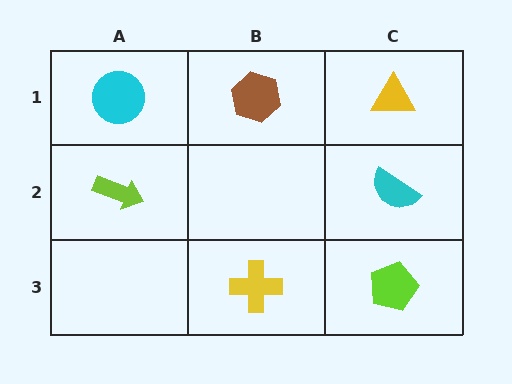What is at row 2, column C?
A cyan semicircle.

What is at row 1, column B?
A brown hexagon.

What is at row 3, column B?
A yellow cross.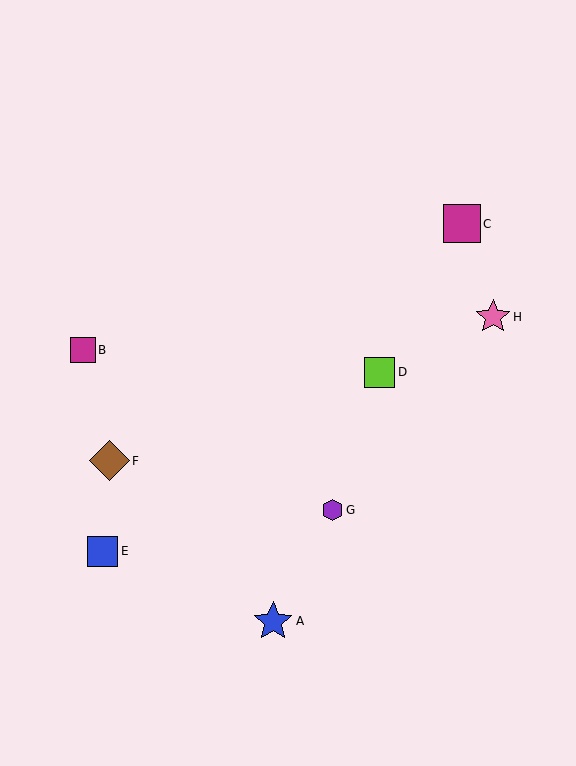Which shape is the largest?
The blue star (labeled A) is the largest.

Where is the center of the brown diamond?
The center of the brown diamond is at (110, 461).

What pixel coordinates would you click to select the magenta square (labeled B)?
Click at (83, 350) to select the magenta square B.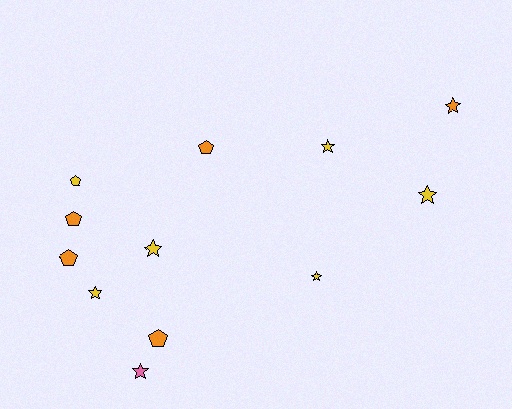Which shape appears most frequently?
Star, with 7 objects.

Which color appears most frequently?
Yellow, with 6 objects.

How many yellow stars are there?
There are 5 yellow stars.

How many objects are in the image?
There are 12 objects.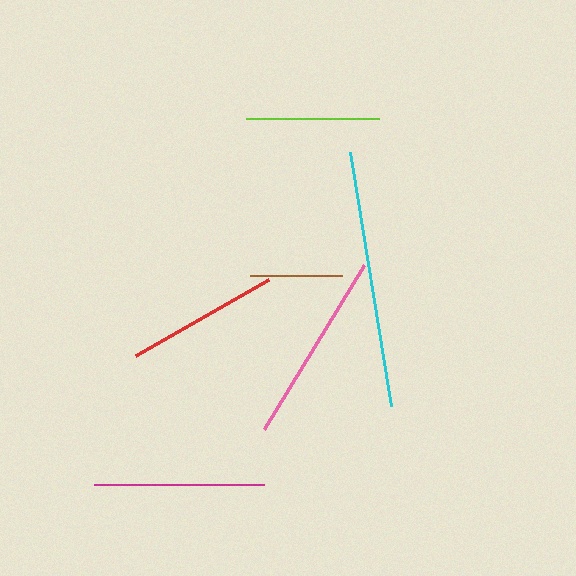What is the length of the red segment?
The red segment is approximately 152 pixels long.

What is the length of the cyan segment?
The cyan segment is approximately 256 pixels long.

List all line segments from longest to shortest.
From longest to shortest: cyan, pink, magenta, red, lime, brown.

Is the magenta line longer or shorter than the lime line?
The magenta line is longer than the lime line.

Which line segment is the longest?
The cyan line is the longest at approximately 256 pixels.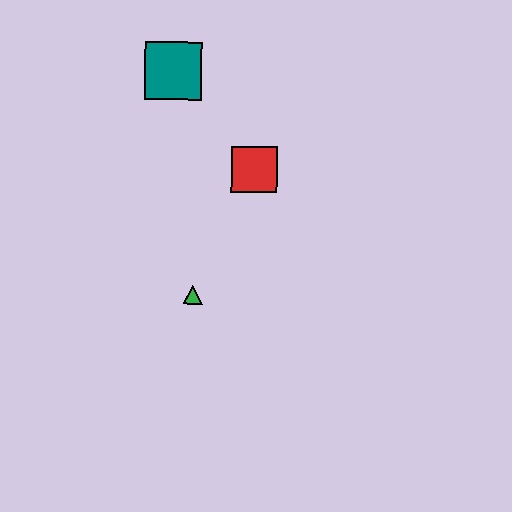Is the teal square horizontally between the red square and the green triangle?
No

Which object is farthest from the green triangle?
The teal square is farthest from the green triangle.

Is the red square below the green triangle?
No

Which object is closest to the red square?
The teal square is closest to the red square.